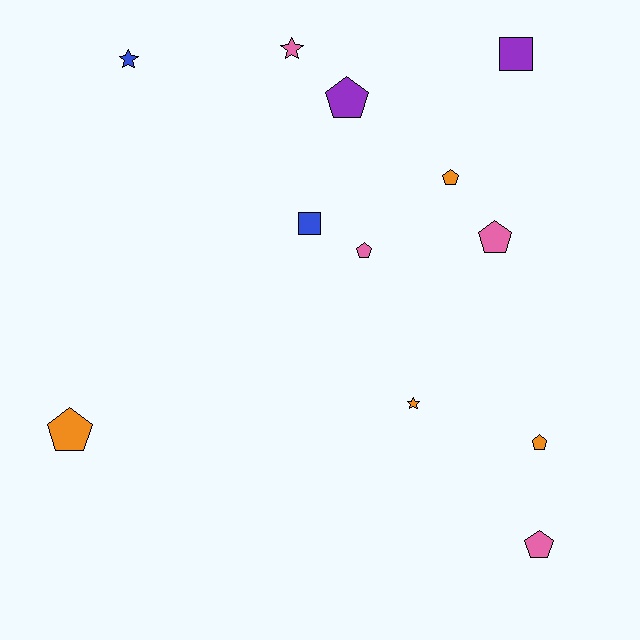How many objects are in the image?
There are 12 objects.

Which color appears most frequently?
Pink, with 4 objects.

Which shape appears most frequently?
Pentagon, with 7 objects.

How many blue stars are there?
There is 1 blue star.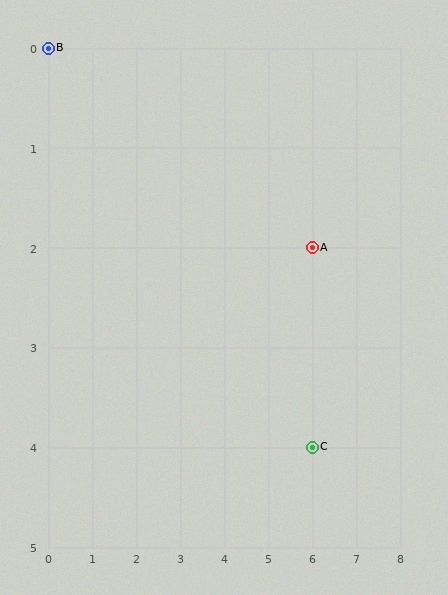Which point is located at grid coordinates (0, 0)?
Point B is at (0, 0).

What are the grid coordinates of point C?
Point C is at grid coordinates (6, 4).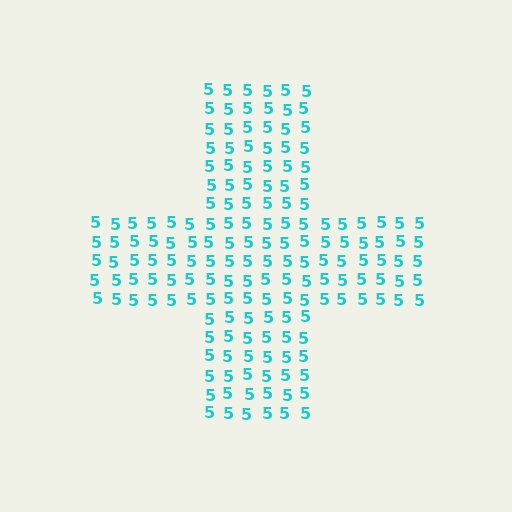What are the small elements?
The small elements are digit 5's.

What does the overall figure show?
The overall figure shows a cross.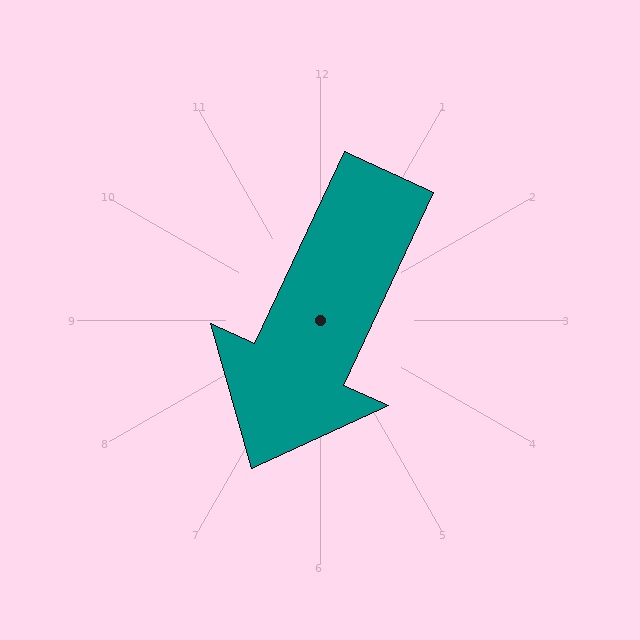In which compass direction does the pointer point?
Southwest.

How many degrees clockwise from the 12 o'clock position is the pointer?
Approximately 205 degrees.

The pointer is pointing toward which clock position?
Roughly 7 o'clock.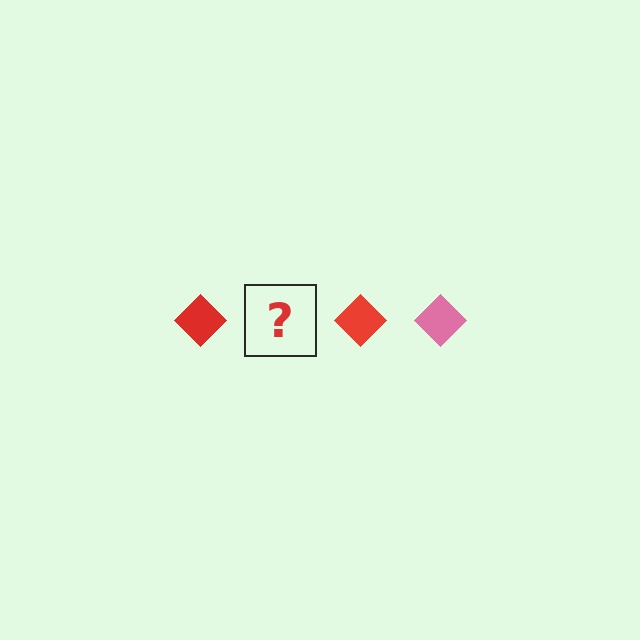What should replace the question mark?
The question mark should be replaced with a pink diamond.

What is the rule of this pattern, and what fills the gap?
The rule is that the pattern cycles through red, pink diamonds. The gap should be filled with a pink diamond.